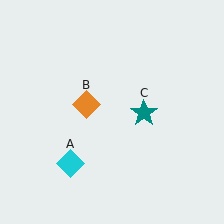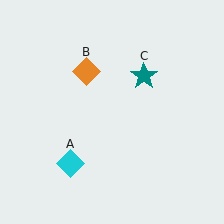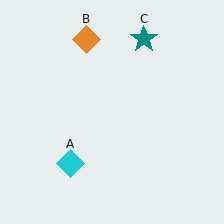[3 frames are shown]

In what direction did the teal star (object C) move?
The teal star (object C) moved up.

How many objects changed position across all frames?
2 objects changed position: orange diamond (object B), teal star (object C).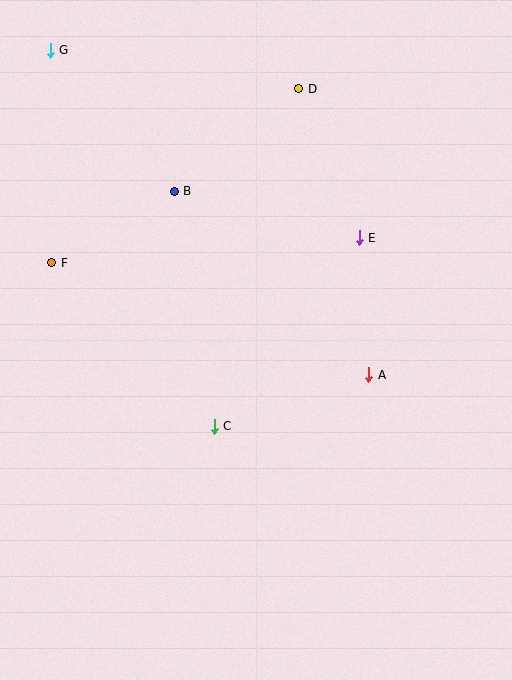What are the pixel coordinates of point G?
Point G is at (50, 50).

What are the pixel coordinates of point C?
Point C is at (214, 426).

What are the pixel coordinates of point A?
Point A is at (369, 375).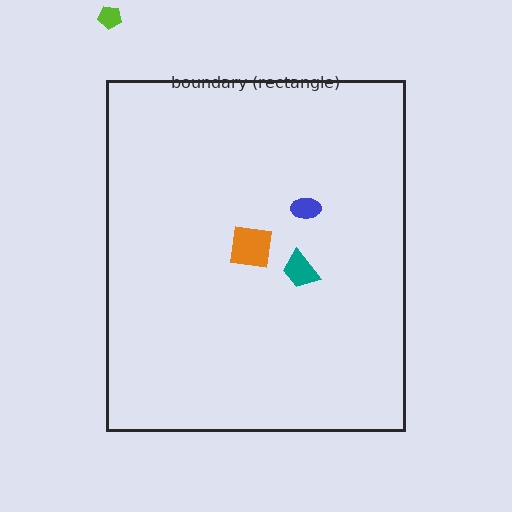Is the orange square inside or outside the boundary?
Inside.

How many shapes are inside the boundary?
3 inside, 1 outside.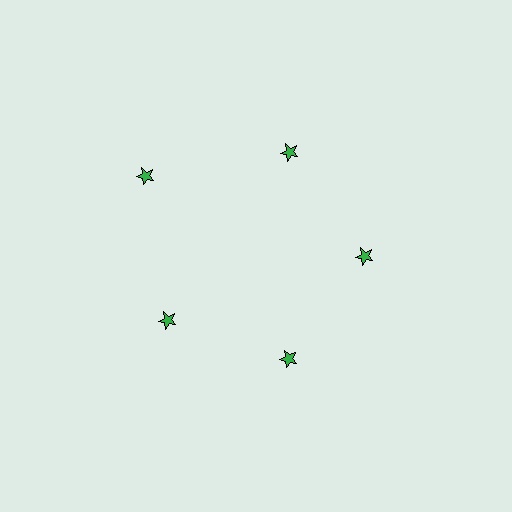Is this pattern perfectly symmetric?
No. The 5 green stars are arranged in a ring, but one element near the 10 o'clock position is pushed outward from the center, breaking the 5-fold rotational symmetry.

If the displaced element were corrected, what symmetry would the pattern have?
It would have 5-fold rotational symmetry — the pattern would map onto itself every 72 degrees.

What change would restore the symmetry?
The symmetry would be restored by moving it inward, back onto the ring so that all 5 stars sit at equal angles and equal distance from the center.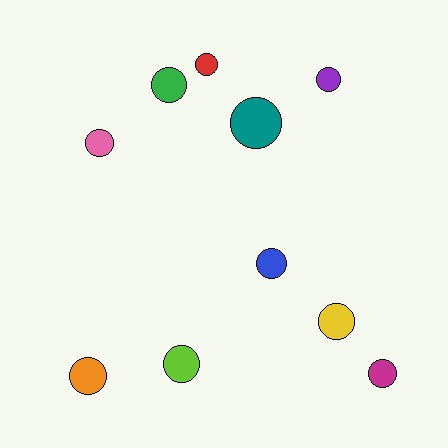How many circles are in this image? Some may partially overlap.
There are 10 circles.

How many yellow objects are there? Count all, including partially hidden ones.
There is 1 yellow object.